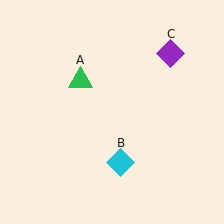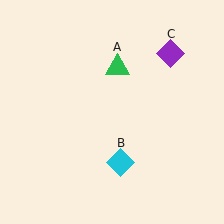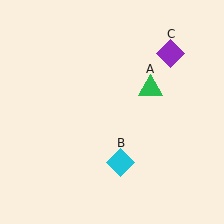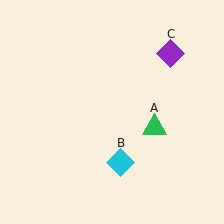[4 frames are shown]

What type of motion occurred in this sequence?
The green triangle (object A) rotated clockwise around the center of the scene.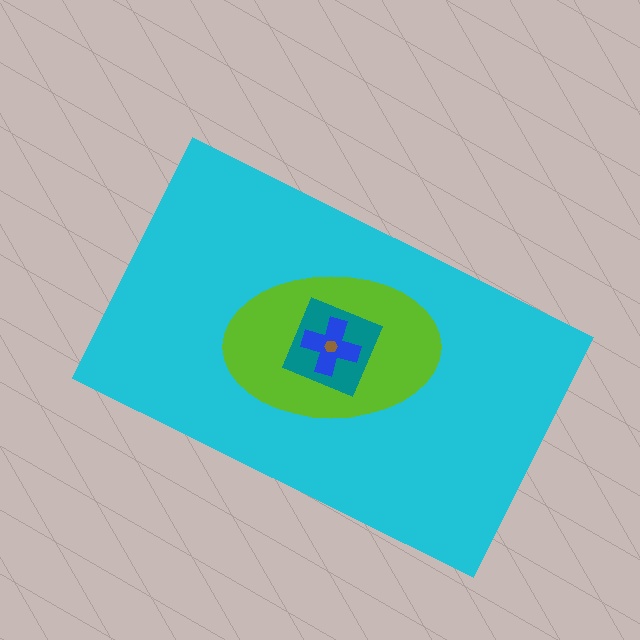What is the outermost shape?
The cyan rectangle.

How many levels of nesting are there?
5.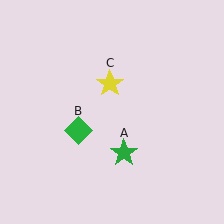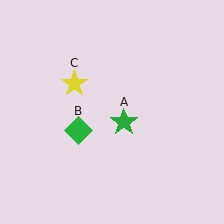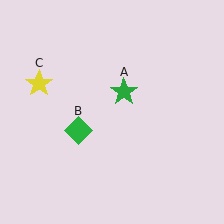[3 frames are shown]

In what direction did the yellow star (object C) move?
The yellow star (object C) moved left.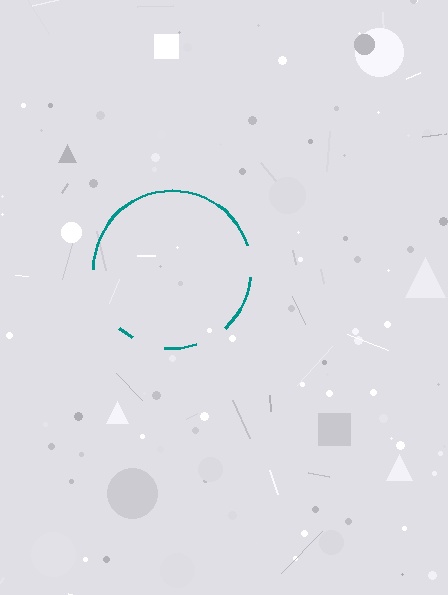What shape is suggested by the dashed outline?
The dashed outline suggests a circle.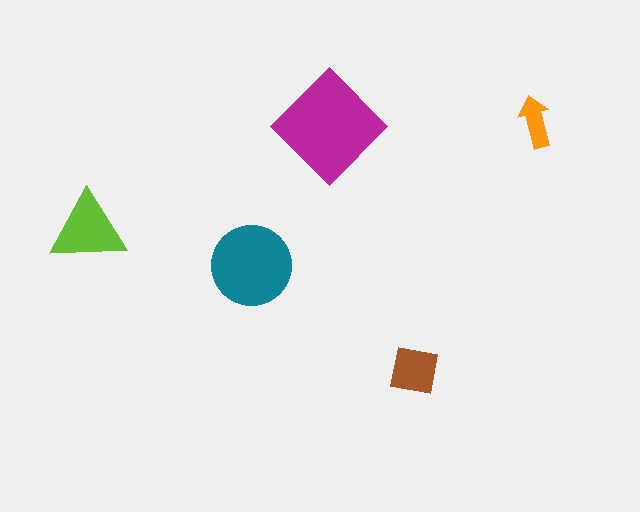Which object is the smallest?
The orange arrow.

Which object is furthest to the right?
The orange arrow is rightmost.